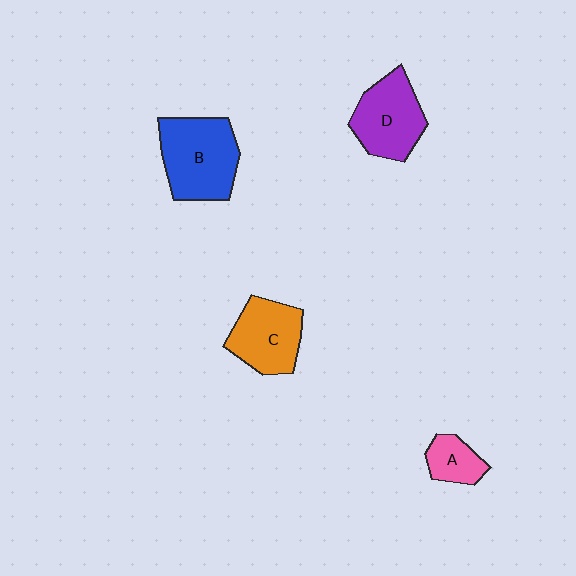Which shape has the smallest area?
Shape A (pink).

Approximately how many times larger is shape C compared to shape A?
Approximately 2.0 times.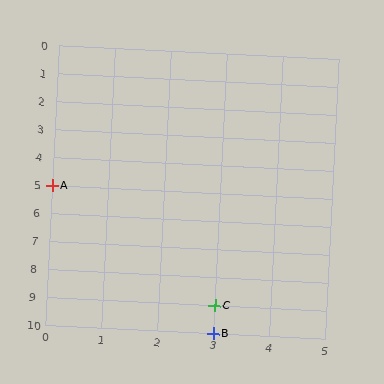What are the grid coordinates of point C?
Point C is at grid coordinates (3, 9).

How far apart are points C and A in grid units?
Points C and A are 3 columns and 4 rows apart (about 5.0 grid units diagonally).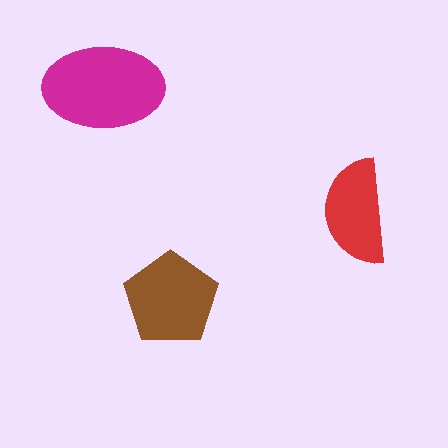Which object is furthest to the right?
The red semicircle is rightmost.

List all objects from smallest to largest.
The red semicircle, the brown pentagon, the magenta ellipse.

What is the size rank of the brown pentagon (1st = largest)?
2nd.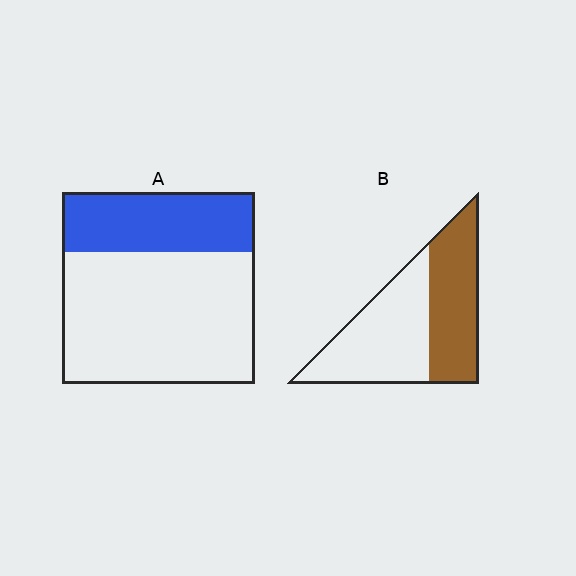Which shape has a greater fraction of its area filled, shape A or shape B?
Shape B.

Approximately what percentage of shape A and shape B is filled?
A is approximately 30% and B is approximately 45%.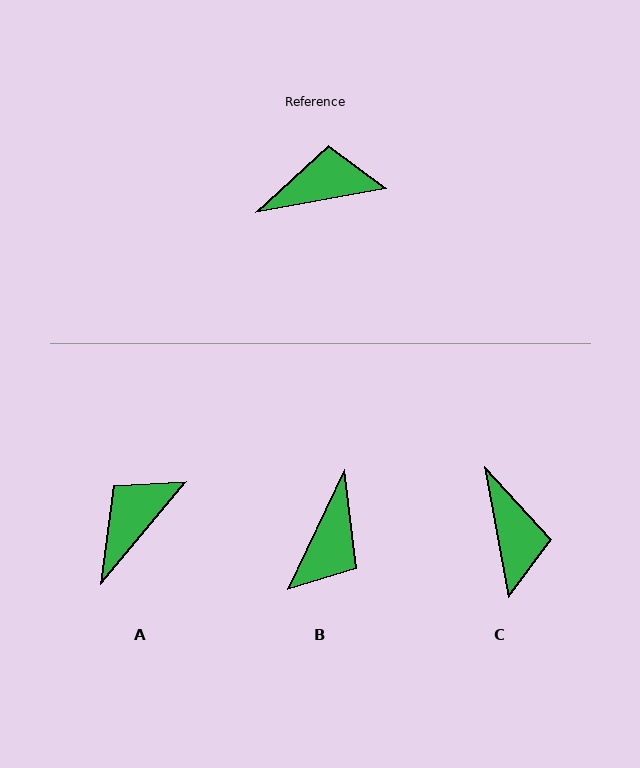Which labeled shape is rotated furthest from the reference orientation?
B, about 126 degrees away.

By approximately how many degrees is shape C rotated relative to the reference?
Approximately 90 degrees clockwise.